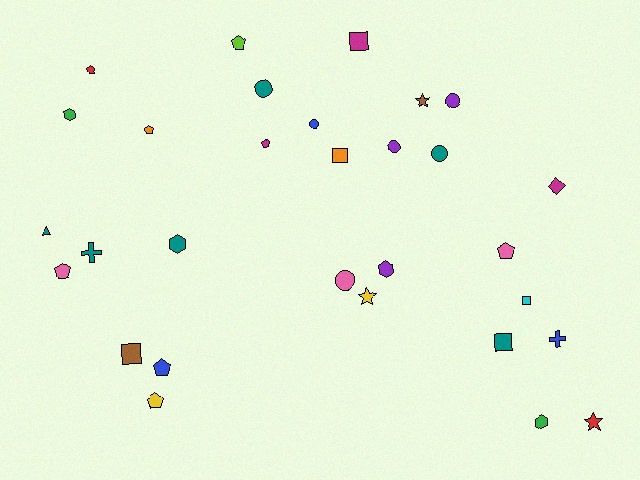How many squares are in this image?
There are 5 squares.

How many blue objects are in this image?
There are 3 blue objects.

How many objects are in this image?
There are 30 objects.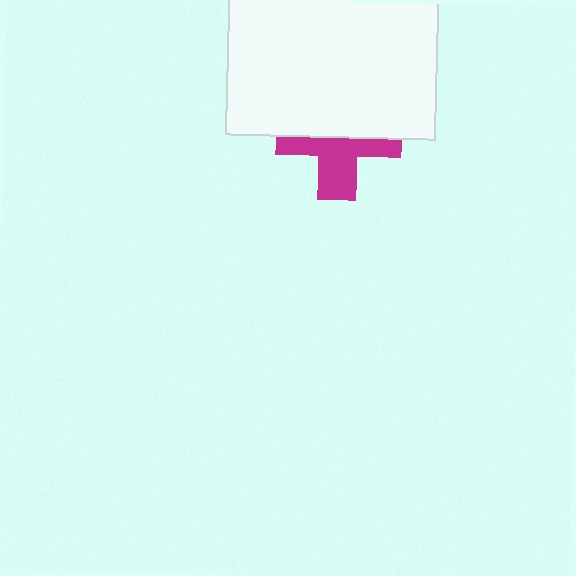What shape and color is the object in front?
The object in front is a white rectangle.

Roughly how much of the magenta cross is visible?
About half of it is visible (roughly 48%).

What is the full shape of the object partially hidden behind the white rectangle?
The partially hidden object is a magenta cross.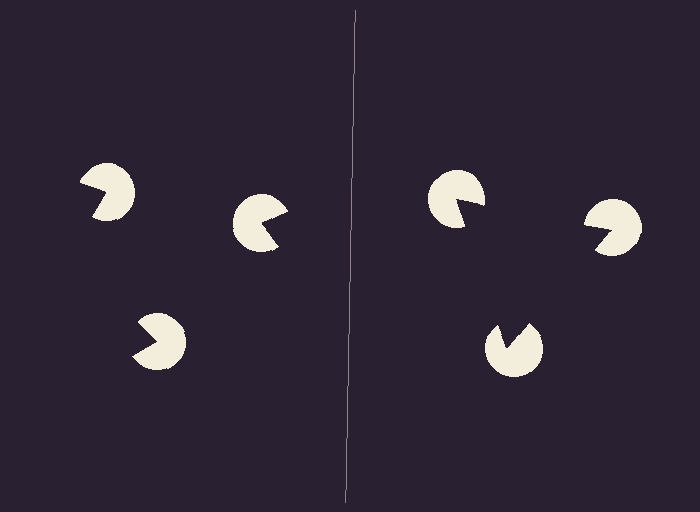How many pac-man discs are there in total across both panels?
6 — 3 on each side.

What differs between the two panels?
The pac-man discs are positioned identically on both sides; only the wedge orientations differ. On the right they align to a triangle; on the left they are misaligned.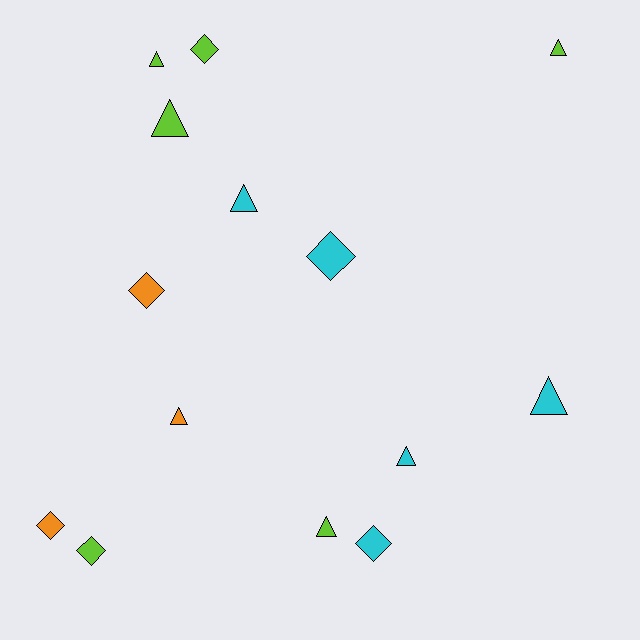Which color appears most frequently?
Lime, with 6 objects.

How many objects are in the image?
There are 14 objects.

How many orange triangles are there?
There is 1 orange triangle.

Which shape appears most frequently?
Triangle, with 8 objects.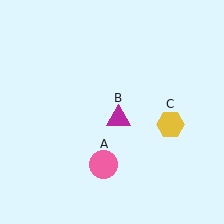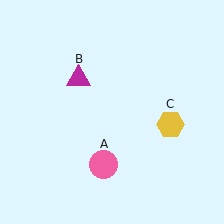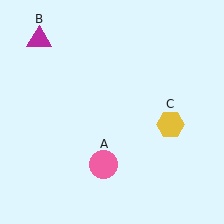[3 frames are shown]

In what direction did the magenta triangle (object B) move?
The magenta triangle (object B) moved up and to the left.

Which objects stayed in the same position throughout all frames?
Pink circle (object A) and yellow hexagon (object C) remained stationary.